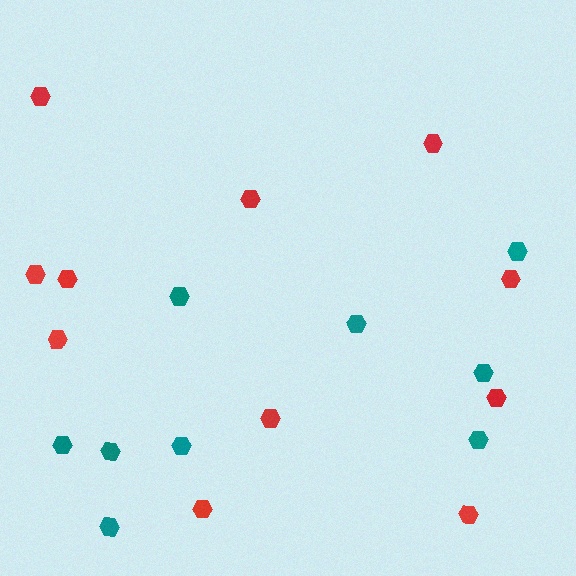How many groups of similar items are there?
There are 2 groups: one group of red hexagons (11) and one group of teal hexagons (9).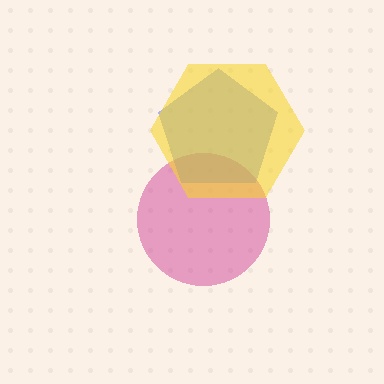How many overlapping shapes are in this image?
There are 3 overlapping shapes in the image.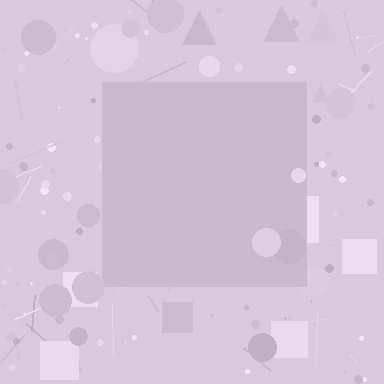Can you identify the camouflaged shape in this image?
The camouflaged shape is a square.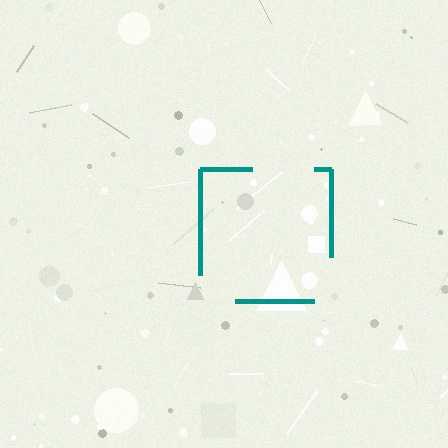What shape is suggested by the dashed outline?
The dashed outline suggests a square.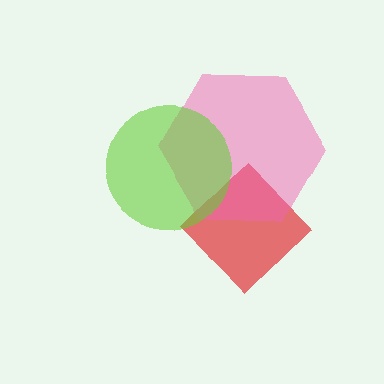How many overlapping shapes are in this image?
There are 3 overlapping shapes in the image.